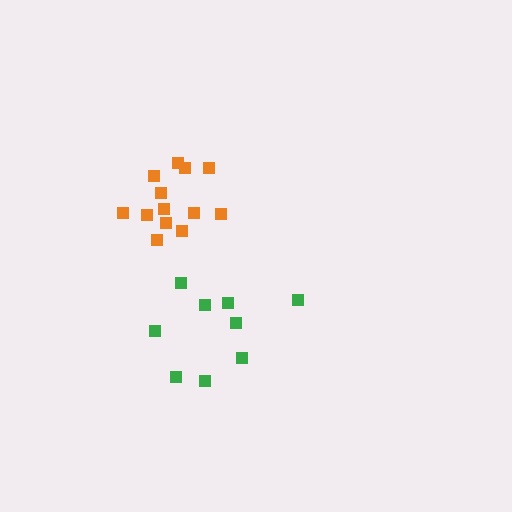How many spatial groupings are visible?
There are 2 spatial groupings.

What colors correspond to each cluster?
The clusters are colored: orange, green.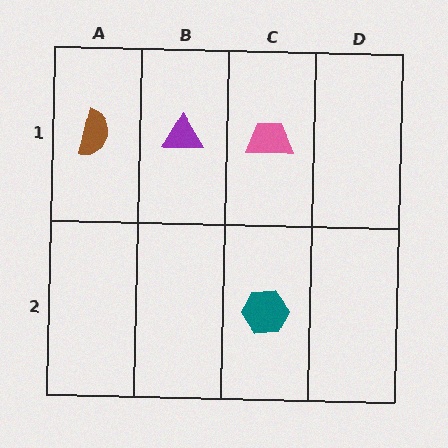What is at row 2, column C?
A teal hexagon.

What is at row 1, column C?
A pink trapezoid.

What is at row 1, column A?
A brown semicircle.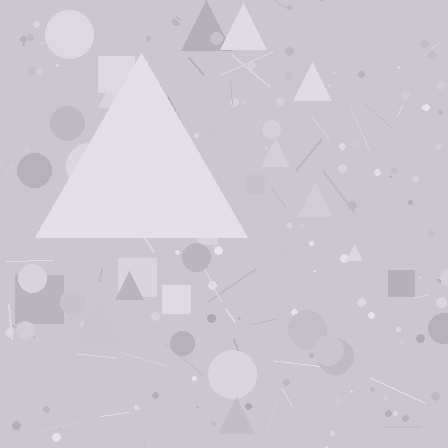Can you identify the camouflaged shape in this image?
The camouflaged shape is a triangle.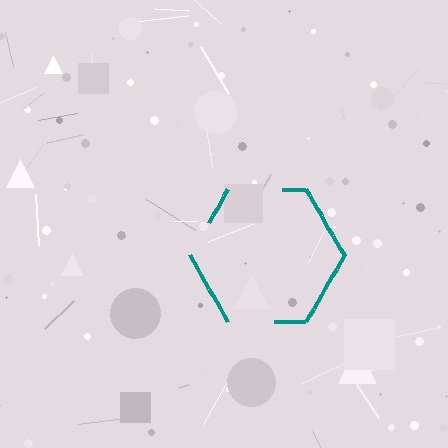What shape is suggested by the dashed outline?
The dashed outline suggests a hexagon.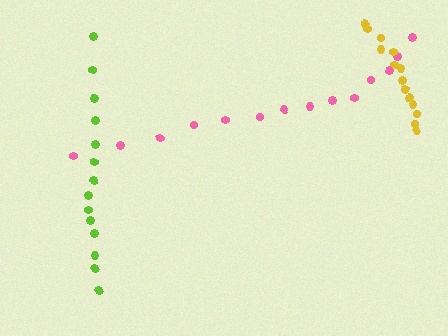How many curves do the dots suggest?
There are 3 distinct paths.